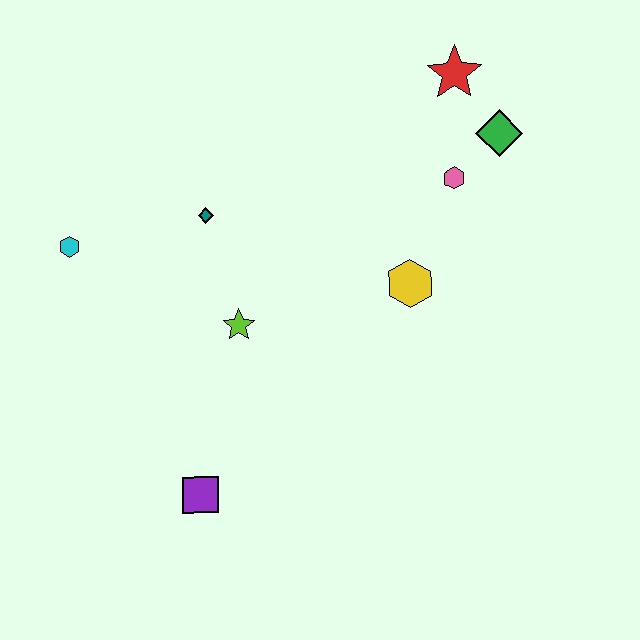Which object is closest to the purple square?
The lime star is closest to the purple square.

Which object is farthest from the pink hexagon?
The purple square is farthest from the pink hexagon.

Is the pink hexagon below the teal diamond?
No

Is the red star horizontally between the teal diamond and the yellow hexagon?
No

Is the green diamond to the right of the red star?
Yes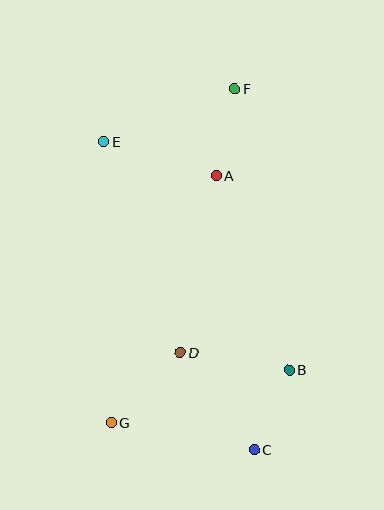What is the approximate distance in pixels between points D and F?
The distance between D and F is approximately 269 pixels.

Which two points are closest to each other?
Points B and C are closest to each other.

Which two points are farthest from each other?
Points C and F are farthest from each other.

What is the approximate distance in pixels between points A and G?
The distance between A and G is approximately 268 pixels.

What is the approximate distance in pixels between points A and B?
The distance between A and B is approximately 208 pixels.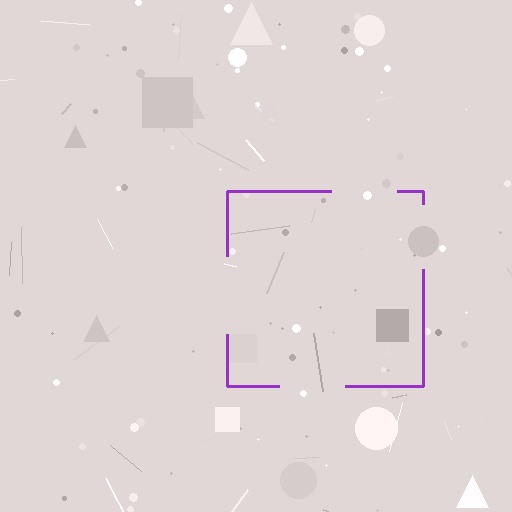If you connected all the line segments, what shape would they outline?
They would outline a square.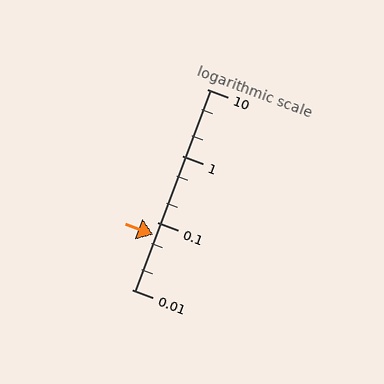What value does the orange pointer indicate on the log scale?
The pointer indicates approximately 0.067.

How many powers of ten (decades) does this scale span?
The scale spans 3 decades, from 0.01 to 10.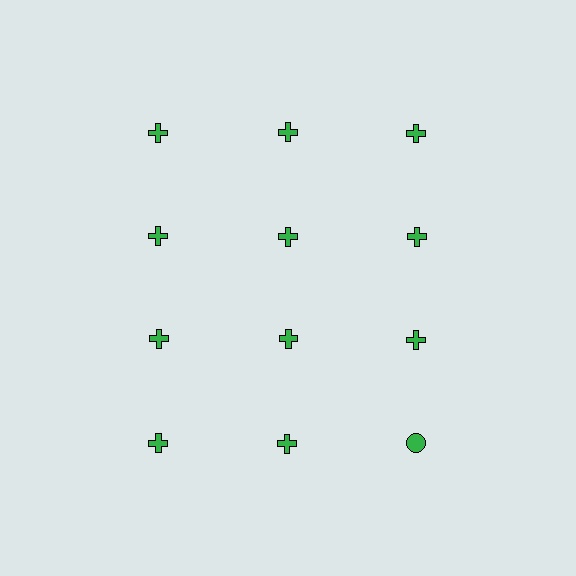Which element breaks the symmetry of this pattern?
The green circle in the fourth row, center column breaks the symmetry. All other shapes are green crosses.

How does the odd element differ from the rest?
It has a different shape: circle instead of cross.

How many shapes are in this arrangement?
There are 12 shapes arranged in a grid pattern.